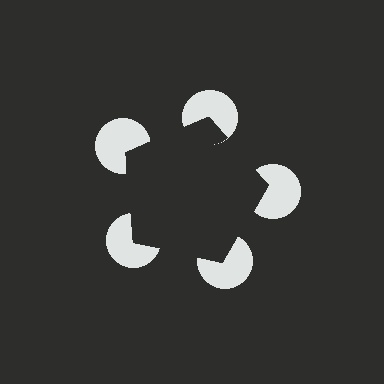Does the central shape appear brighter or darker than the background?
It typically appears slightly darker than the background, even though no actual brightness change is drawn.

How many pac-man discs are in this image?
There are 5 — one at each vertex of the illusory pentagon.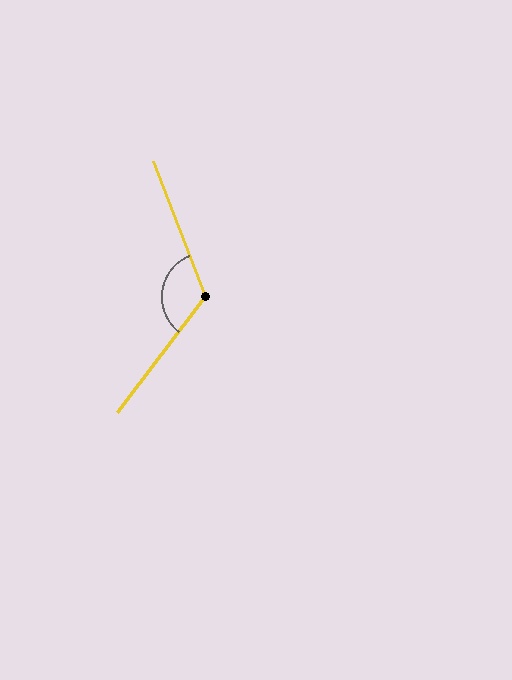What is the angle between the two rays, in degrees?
Approximately 122 degrees.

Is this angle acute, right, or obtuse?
It is obtuse.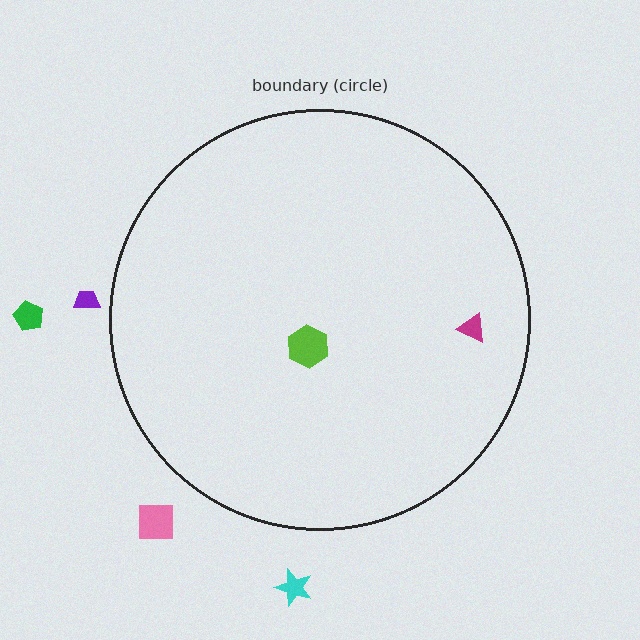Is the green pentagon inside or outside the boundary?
Outside.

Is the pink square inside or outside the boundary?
Outside.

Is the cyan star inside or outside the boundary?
Outside.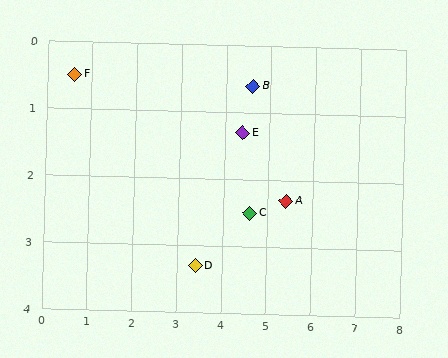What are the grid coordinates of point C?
Point C is at approximately (4.6, 2.5).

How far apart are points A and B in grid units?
Points A and B are about 1.9 grid units apart.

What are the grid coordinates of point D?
Point D is at approximately (3.4, 3.3).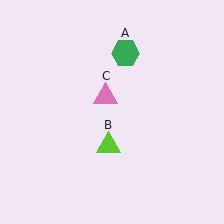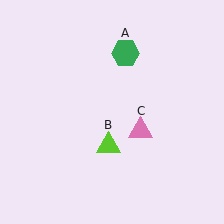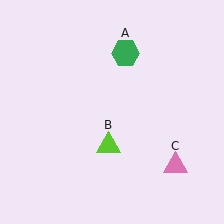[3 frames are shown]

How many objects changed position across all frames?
1 object changed position: pink triangle (object C).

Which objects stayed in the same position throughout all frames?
Green hexagon (object A) and lime triangle (object B) remained stationary.